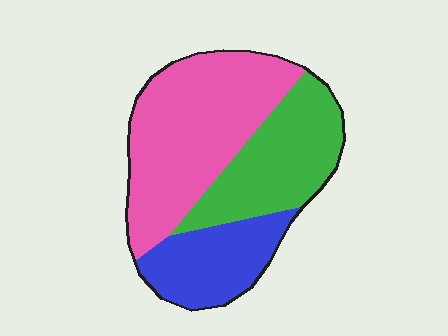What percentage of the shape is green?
Green takes up about one third (1/3) of the shape.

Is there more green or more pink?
Pink.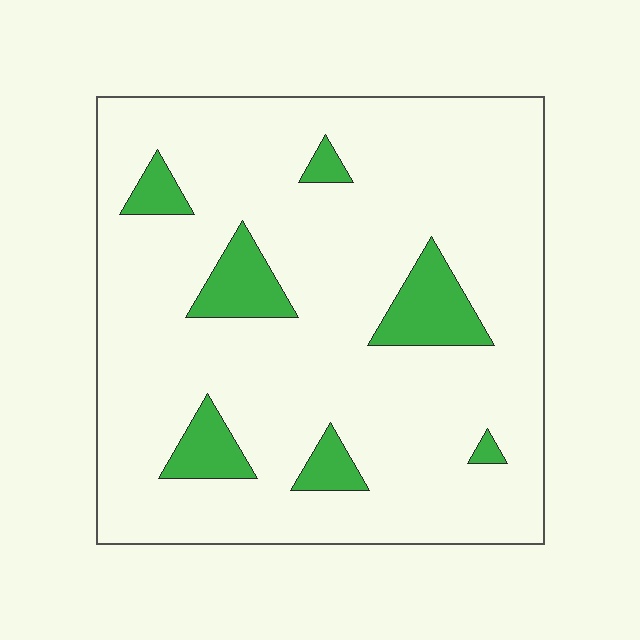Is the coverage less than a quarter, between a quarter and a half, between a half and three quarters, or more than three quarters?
Less than a quarter.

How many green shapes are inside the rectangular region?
7.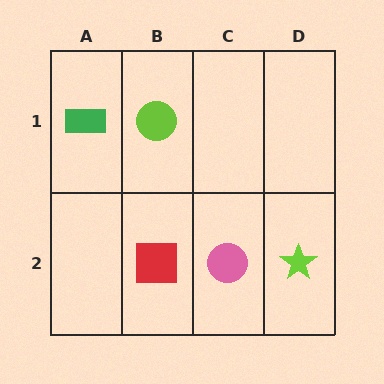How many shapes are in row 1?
2 shapes.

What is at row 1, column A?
A green rectangle.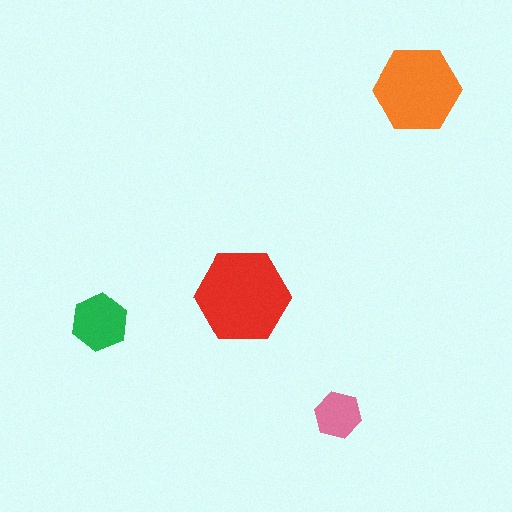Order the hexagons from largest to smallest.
the red one, the orange one, the green one, the pink one.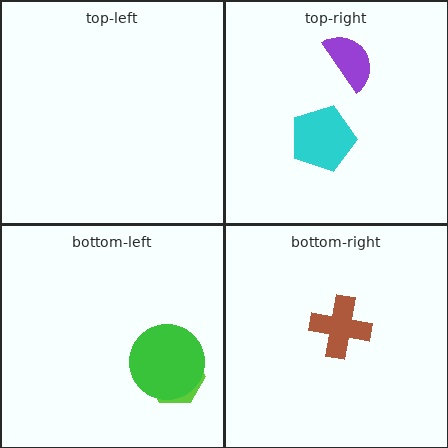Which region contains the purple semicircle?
The top-right region.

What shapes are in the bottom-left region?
The lime hexagon, the green circle.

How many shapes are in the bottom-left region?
2.